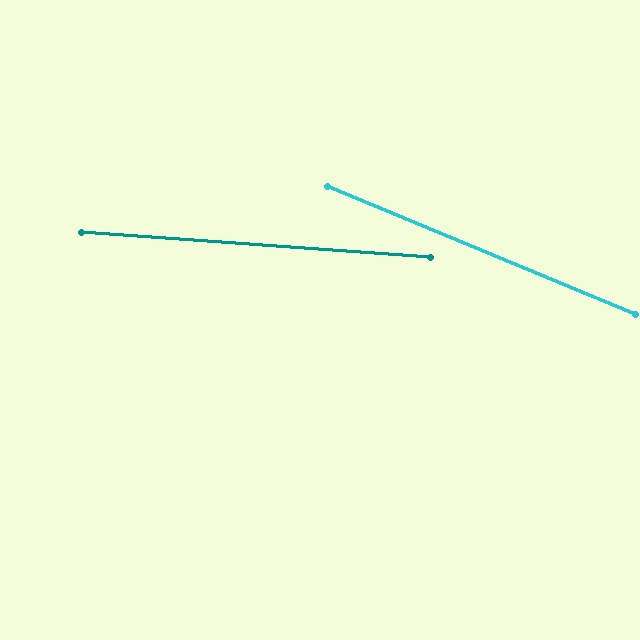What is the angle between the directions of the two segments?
Approximately 18 degrees.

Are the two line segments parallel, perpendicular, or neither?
Neither parallel nor perpendicular — they differ by about 18°.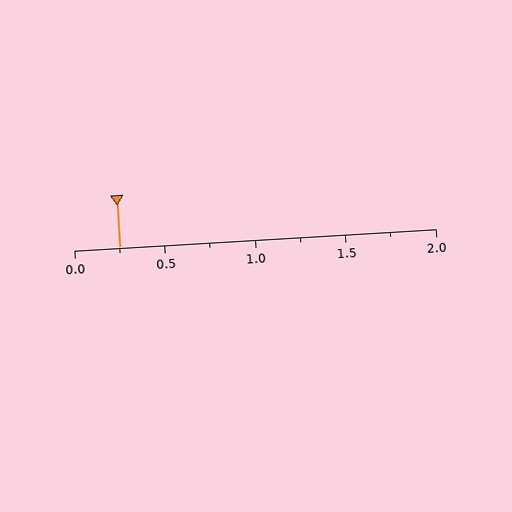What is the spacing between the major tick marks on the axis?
The major ticks are spaced 0.5 apart.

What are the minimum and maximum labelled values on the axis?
The axis runs from 0.0 to 2.0.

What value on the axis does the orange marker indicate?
The marker indicates approximately 0.25.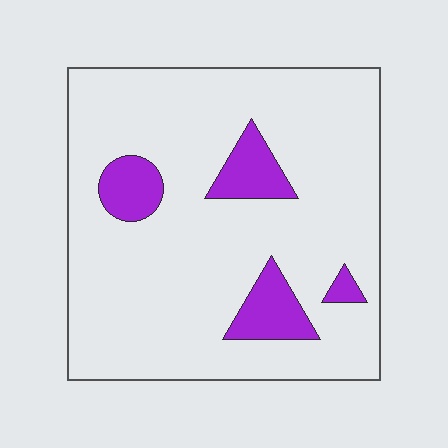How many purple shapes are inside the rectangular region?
4.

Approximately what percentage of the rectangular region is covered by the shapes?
Approximately 15%.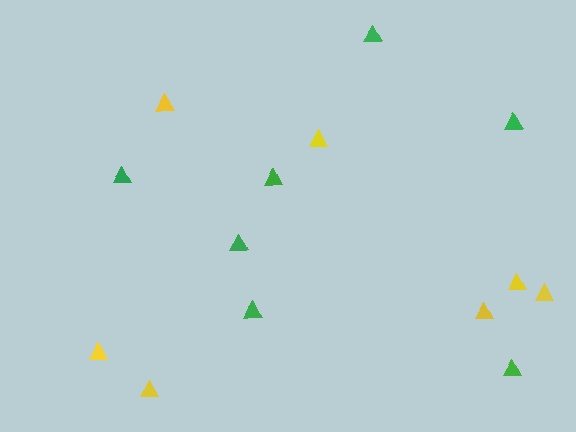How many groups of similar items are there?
There are 2 groups: one group of green triangles (7) and one group of yellow triangles (7).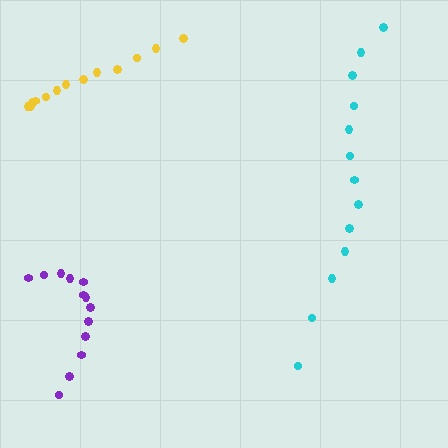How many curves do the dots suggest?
There are 3 distinct paths.